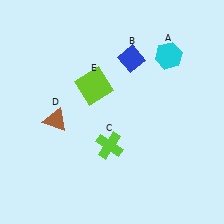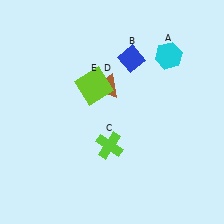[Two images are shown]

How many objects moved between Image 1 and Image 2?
1 object moved between the two images.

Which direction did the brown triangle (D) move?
The brown triangle (D) moved right.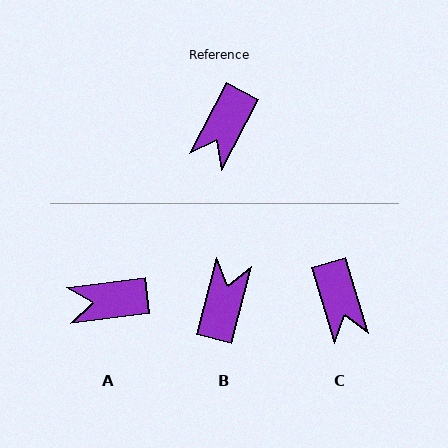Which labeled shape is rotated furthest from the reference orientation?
B, about 167 degrees away.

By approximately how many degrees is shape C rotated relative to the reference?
Approximately 45 degrees counter-clockwise.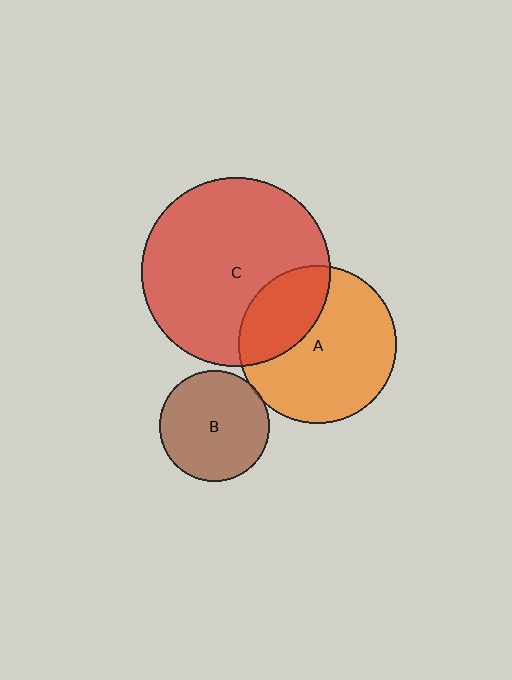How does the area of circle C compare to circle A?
Approximately 1.4 times.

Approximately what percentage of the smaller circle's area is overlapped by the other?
Approximately 30%.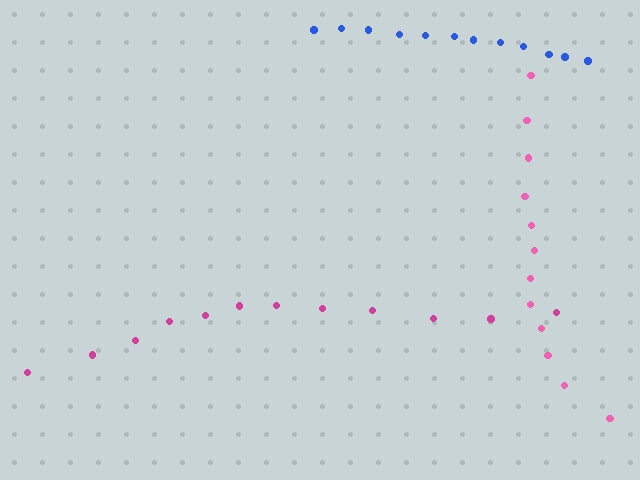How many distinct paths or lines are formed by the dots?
There are 3 distinct paths.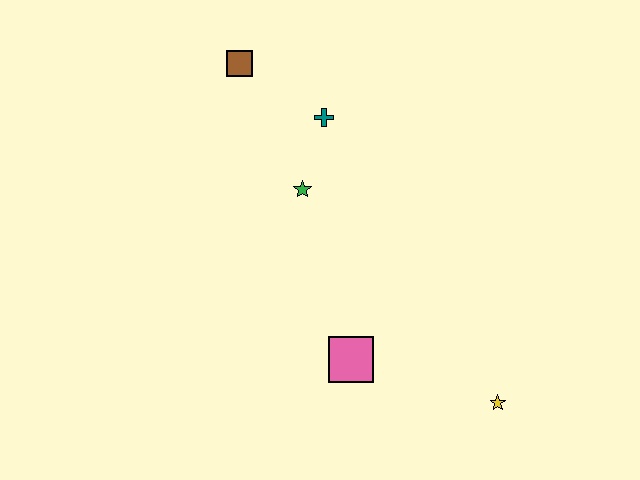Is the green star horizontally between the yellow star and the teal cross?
No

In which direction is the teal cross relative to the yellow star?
The teal cross is above the yellow star.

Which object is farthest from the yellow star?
The brown square is farthest from the yellow star.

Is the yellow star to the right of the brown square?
Yes